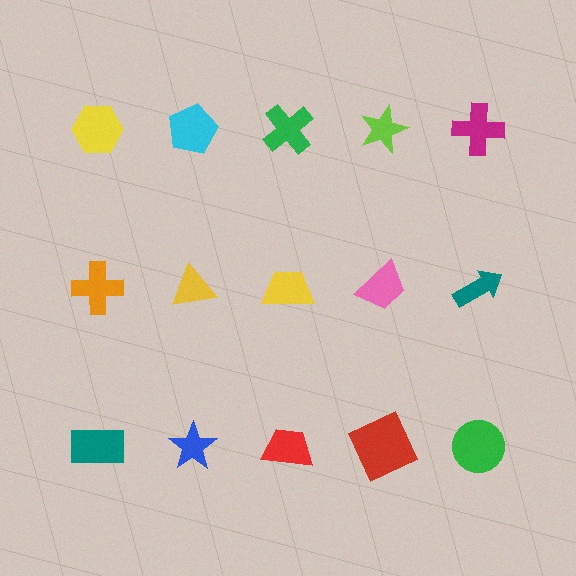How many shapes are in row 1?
5 shapes.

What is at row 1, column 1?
A yellow hexagon.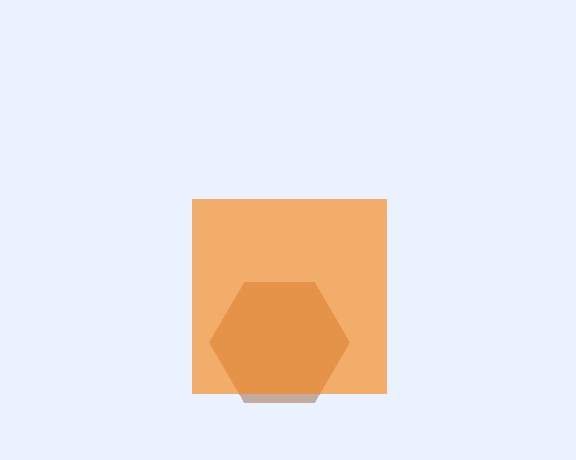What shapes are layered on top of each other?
The layered shapes are: a brown hexagon, an orange square.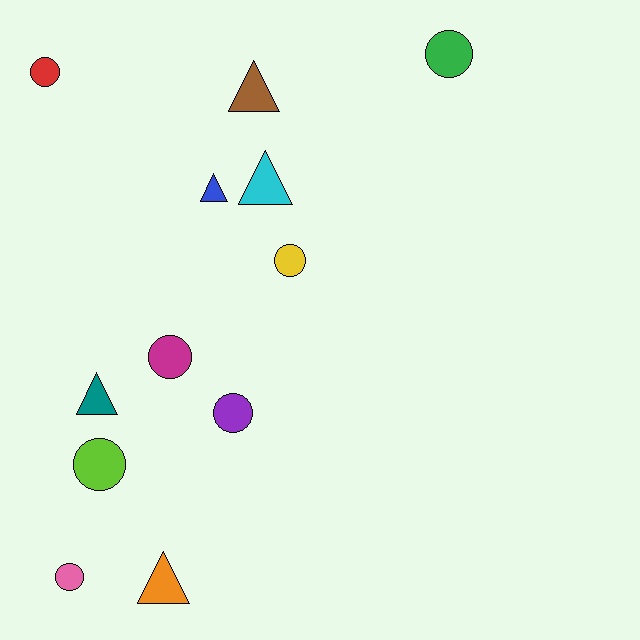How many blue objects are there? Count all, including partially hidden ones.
There is 1 blue object.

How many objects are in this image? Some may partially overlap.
There are 12 objects.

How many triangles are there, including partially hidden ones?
There are 5 triangles.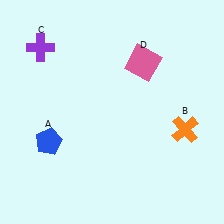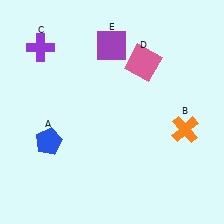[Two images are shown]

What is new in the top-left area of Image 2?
A purple square (E) was added in the top-left area of Image 2.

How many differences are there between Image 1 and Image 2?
There is 1 difference between the two images.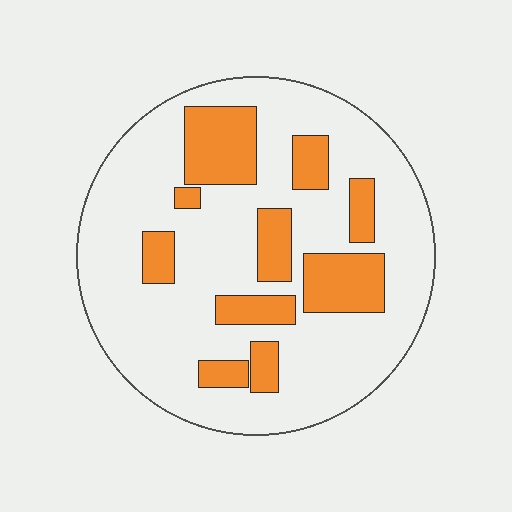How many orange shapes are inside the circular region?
10.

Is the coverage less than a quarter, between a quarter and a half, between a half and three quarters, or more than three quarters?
Less than a quarter.